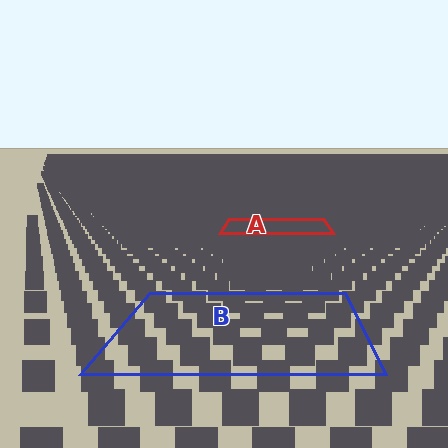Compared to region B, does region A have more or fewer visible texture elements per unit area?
Region A has more texture elements per unit area — they are packed more densely because it is farther away.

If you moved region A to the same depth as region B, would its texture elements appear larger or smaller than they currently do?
They would appear larger. At a closer depth, the same texture elements are projected at a bigger on-screen size.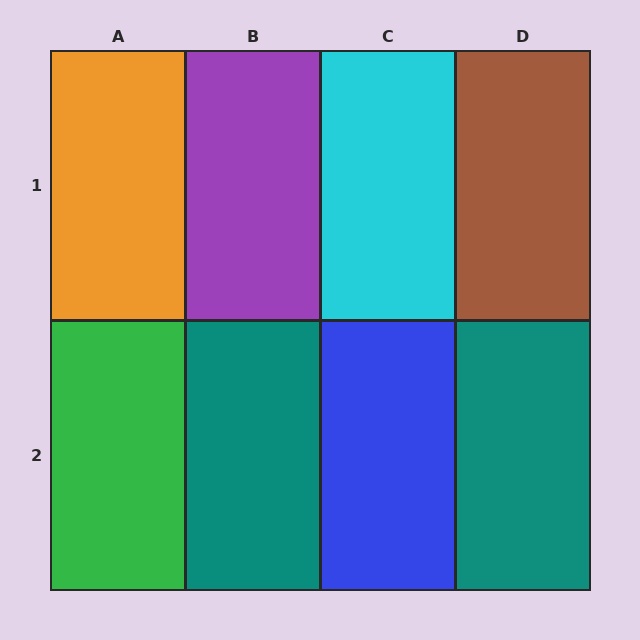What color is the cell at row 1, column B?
Purple.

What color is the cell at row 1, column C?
Cyan.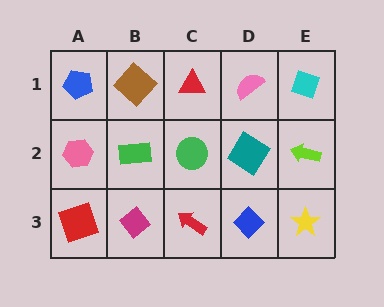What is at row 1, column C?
A red triangle.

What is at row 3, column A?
A red square.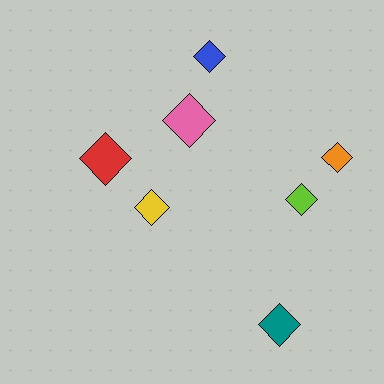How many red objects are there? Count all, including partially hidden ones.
There is 1 red object.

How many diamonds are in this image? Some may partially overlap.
There are 7 diamonds.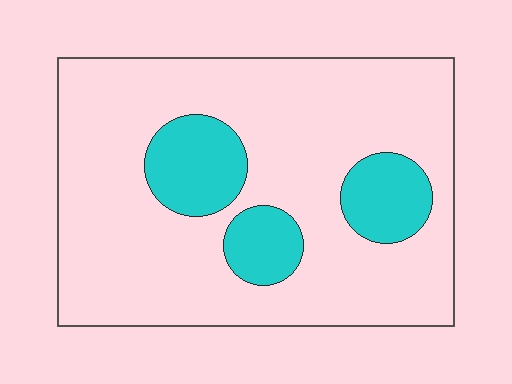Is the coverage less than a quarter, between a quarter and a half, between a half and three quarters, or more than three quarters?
Less than a quarter.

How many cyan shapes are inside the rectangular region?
3.